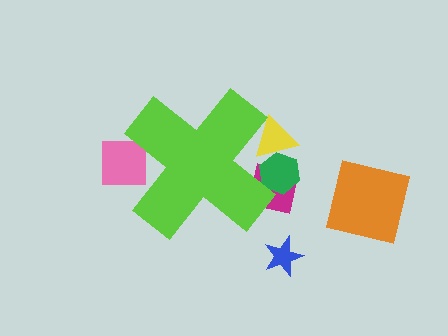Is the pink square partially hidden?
Yes, the pink square is partially hidden behind the lime cross.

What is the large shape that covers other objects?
A lime cross.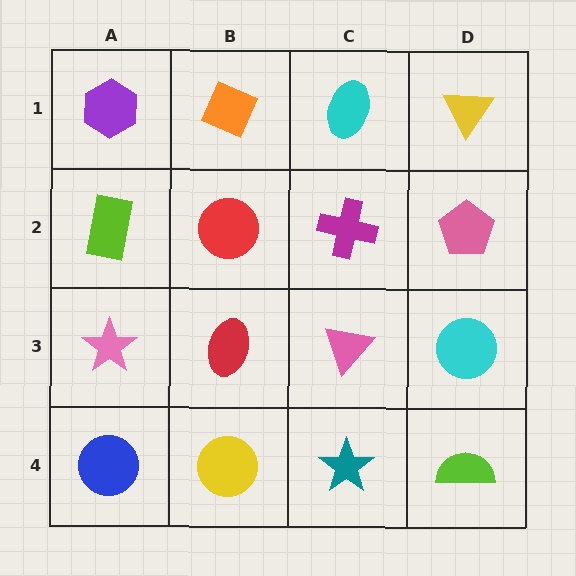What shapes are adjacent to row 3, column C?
A magenta cross (row 2, column C), a teal star (row 4, column C), a red ellipse (row 3, column B), a cyan circle (row 3, column D).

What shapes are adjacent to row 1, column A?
A lime rectangle (row 2, column A), an orange diamond (row 1, column B).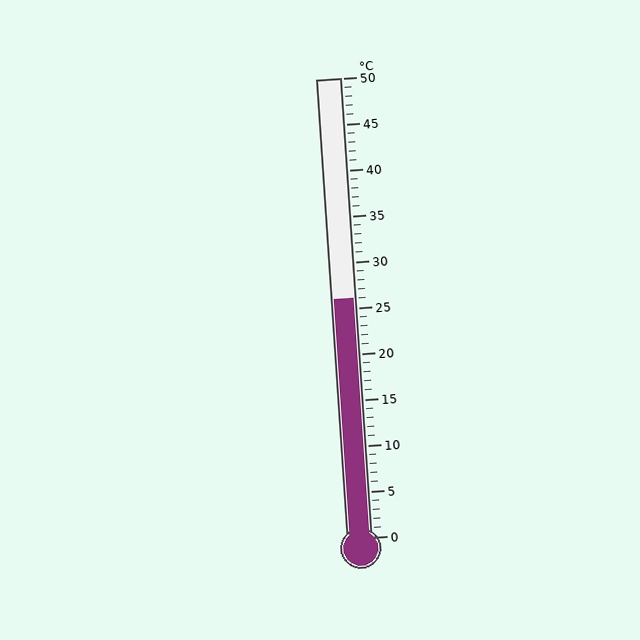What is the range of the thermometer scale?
The thermometer scale ranges from 0°C to 50°C.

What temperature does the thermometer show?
The thermometer shows approximately 26°C.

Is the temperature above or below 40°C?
The temperature is below 40°C.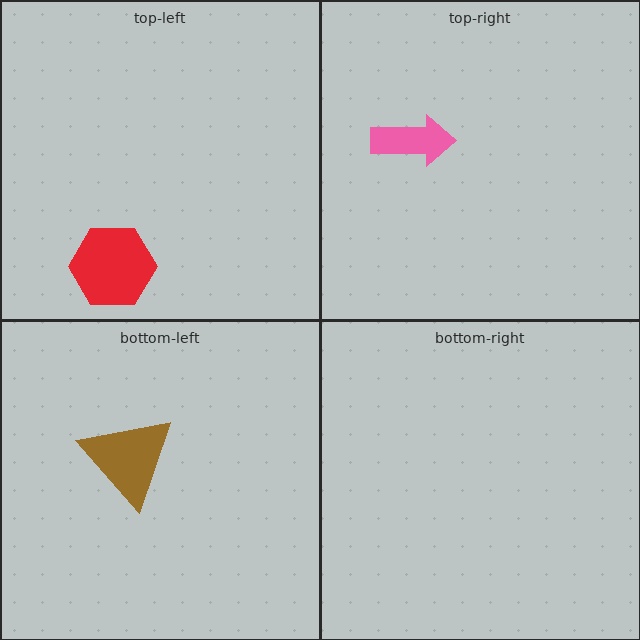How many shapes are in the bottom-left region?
1.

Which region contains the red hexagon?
The top-left region.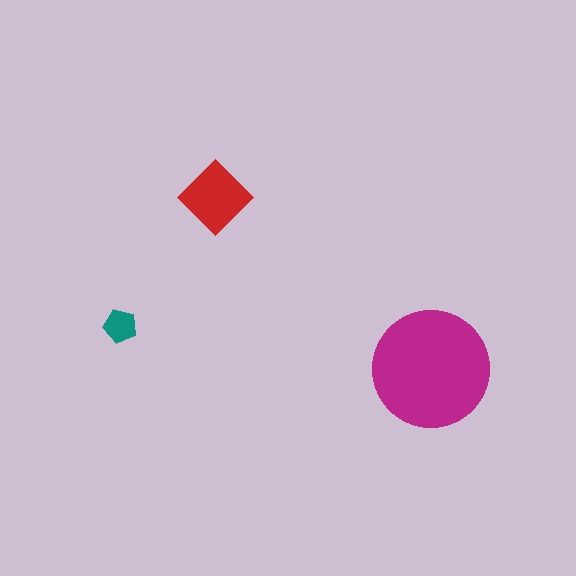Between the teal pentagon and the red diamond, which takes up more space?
The red diamond.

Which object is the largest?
The magenta circle.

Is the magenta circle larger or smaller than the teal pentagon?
Larger.